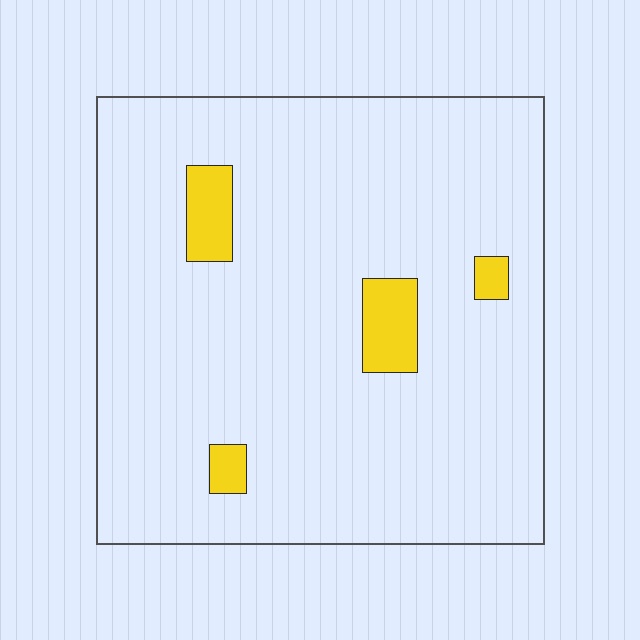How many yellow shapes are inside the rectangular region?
4.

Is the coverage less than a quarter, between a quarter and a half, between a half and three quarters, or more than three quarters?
Less than a quarter.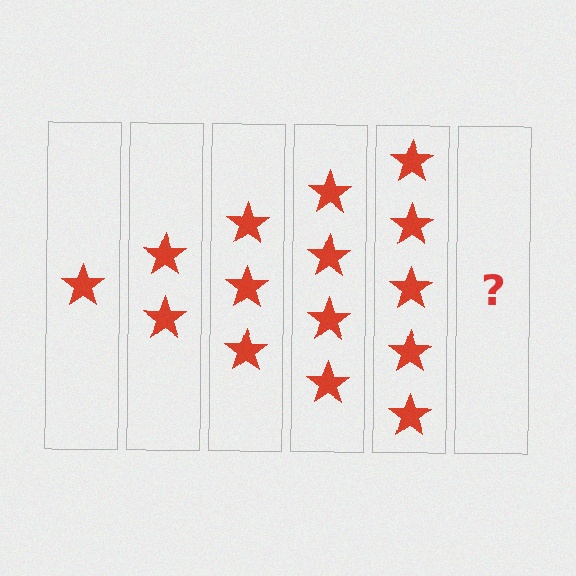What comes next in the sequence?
The next element should be 6 stars.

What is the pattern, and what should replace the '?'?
The pattern is that each step adds one more star. The '?' should be 6 stars.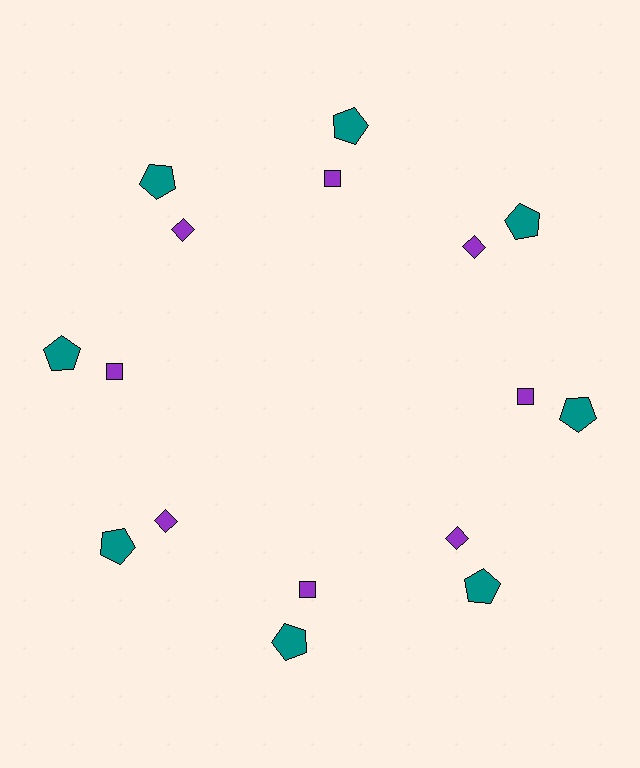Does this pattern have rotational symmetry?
Yes, this pattern has 8-fold rotational symmetry. It looks the same after rotating 45 degrees around the center.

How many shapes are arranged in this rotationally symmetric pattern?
There are 16 shapes, arranged in 8 groups of 2.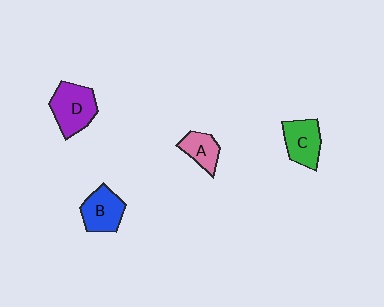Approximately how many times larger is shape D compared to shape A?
Approximately 1.6 times.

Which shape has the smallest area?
Shape A (pink).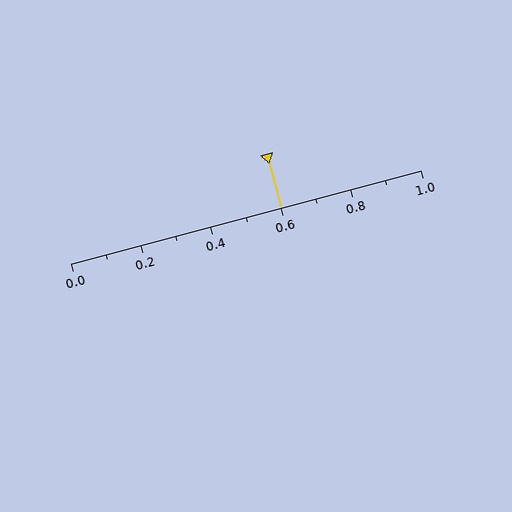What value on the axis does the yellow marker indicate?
The marker indicates approximately 0.6.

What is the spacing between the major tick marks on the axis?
The major ticks are spaced 0.2 apart.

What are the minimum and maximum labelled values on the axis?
The axis runs from 0.0 to 1.0.